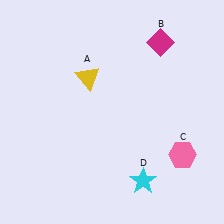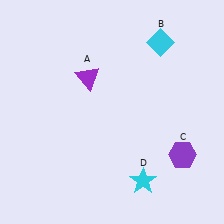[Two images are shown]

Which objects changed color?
A changed from yellow to purple. B changed from magenta to cyan. C changed from pink to purple.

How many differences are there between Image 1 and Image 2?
There are 3 differences between the two images.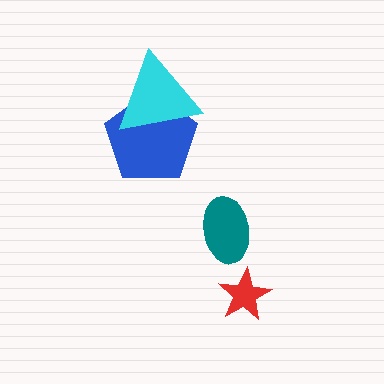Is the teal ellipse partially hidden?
No, no other shape covers it.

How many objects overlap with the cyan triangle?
1 object overlaps with the cyan triangle.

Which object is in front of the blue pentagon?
The cyan triangle is in front of the blue pentagon.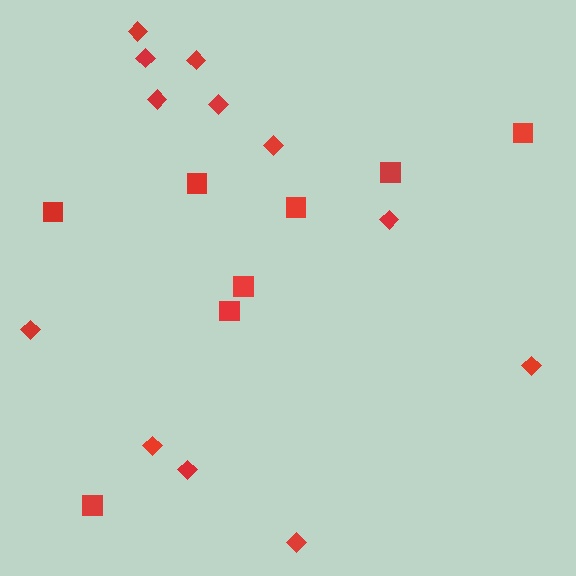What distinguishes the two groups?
There are 2 groups: one group of diamonds (12) and one group of squares (8).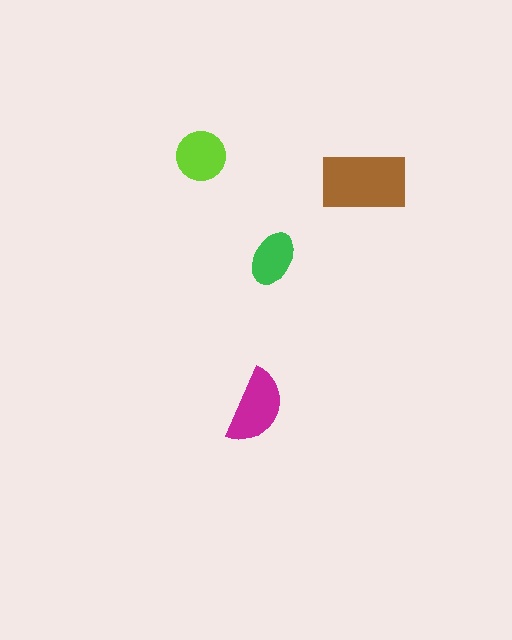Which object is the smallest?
The green ellipse.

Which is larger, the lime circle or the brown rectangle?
The brown rectangle.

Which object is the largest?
The brown rectangle.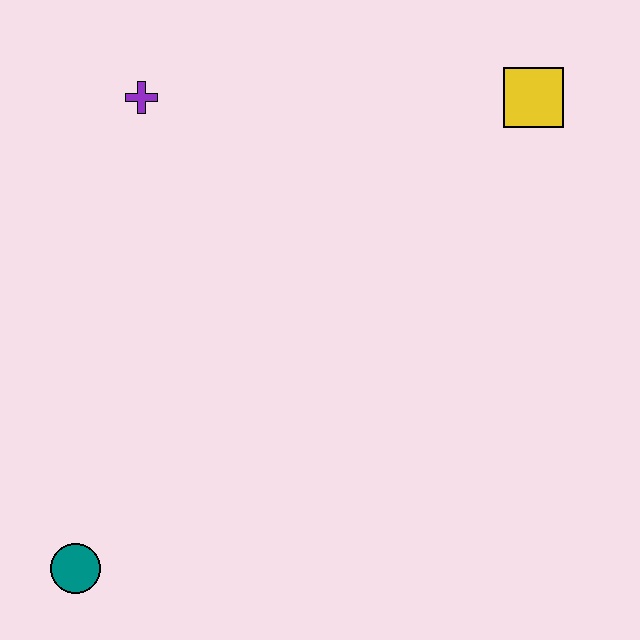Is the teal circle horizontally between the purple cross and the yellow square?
No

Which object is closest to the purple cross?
The yellow square is closest to the purple cross.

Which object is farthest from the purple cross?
The teal circle is farthest from the purple cross.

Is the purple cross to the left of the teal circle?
No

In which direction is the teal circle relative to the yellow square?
The teal circle is below the yellow square.